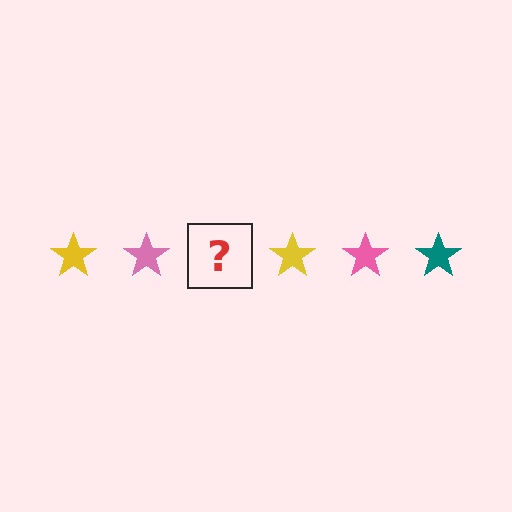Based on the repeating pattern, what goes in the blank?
The blank should be a teal star.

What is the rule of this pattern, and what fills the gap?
The rule is that the pattern cycles through yellow, pink, teal stars. The gap should be filled with a teal star.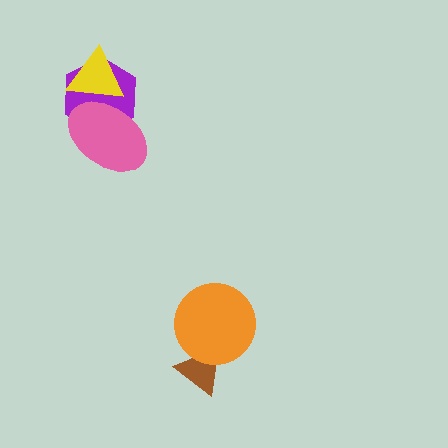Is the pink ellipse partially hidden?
Yes, it is partially covered by another shape.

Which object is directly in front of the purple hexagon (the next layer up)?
The pink ellipse is directly in front of the purple hexagon.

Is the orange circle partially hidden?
No, no other shape covers it.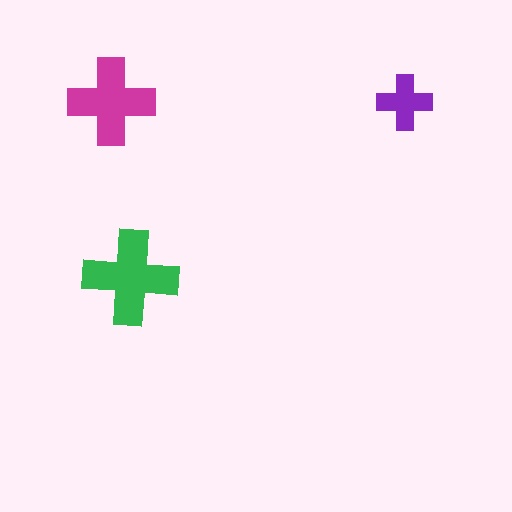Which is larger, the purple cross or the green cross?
The green one.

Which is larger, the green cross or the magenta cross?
The green one.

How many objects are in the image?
There are 3 objects in the image.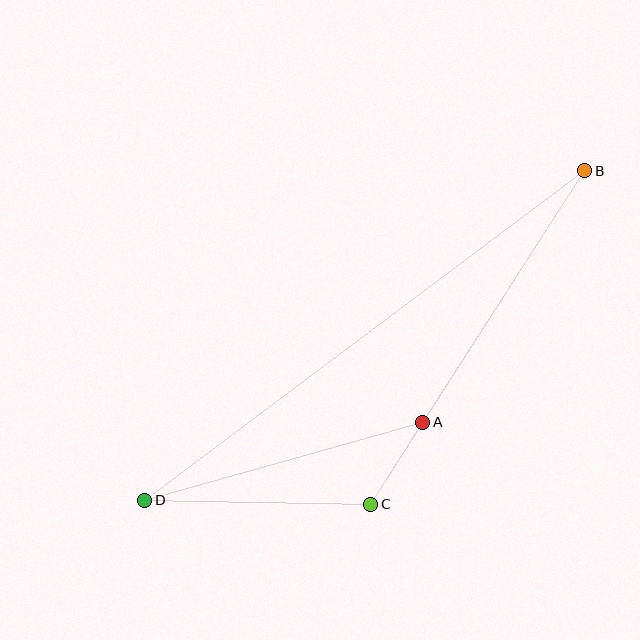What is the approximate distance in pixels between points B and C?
The distance between B and C is approximately 396 pixels.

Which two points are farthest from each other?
Points B and D are farthest from each other.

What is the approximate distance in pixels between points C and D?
The distance between C and D is approximately 226 pixels.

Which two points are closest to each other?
Points A and C are closest to each other.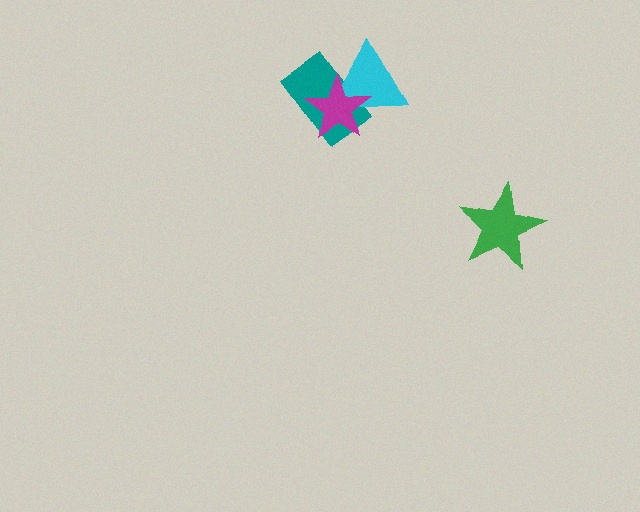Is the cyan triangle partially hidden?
Yes, it is partially covered by another shape.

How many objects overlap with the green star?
0 objects overlap with the green star.